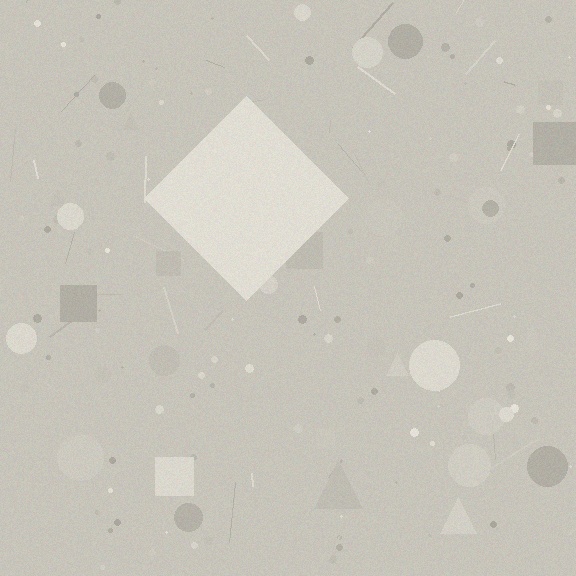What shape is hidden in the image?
A diamond is hidden in the image.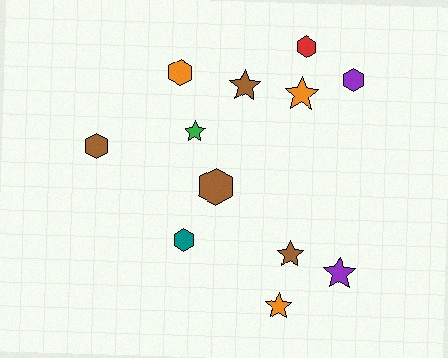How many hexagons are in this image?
There are 6 hexagons.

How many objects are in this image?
There are 12 objects.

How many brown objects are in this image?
There are 4 brown objects.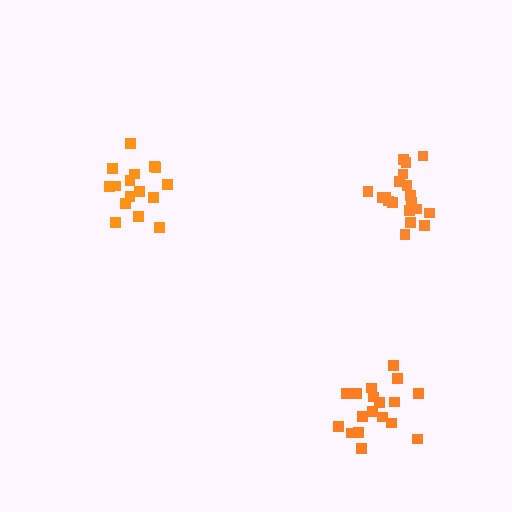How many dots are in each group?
Group 1: 16 dots, Group 2: 19 dots, Group 3: 18 dots (53 total).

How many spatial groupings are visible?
There are 3 spatial groupings.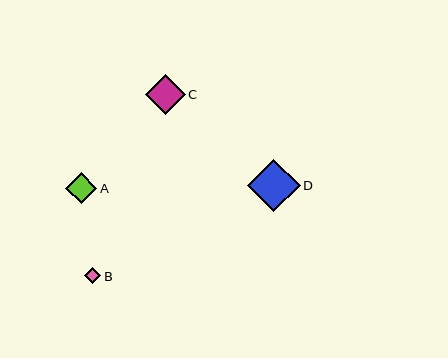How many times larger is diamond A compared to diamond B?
Diamond A is approximately 1.9 times the size of diamond B.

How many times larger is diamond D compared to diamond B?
Diamond D is approximately 3.2 times the size of diamond B.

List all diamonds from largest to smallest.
From largest to smallest: D, C, A, B.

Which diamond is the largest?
Diamond D is the largest with a size of approximately 52 pixels.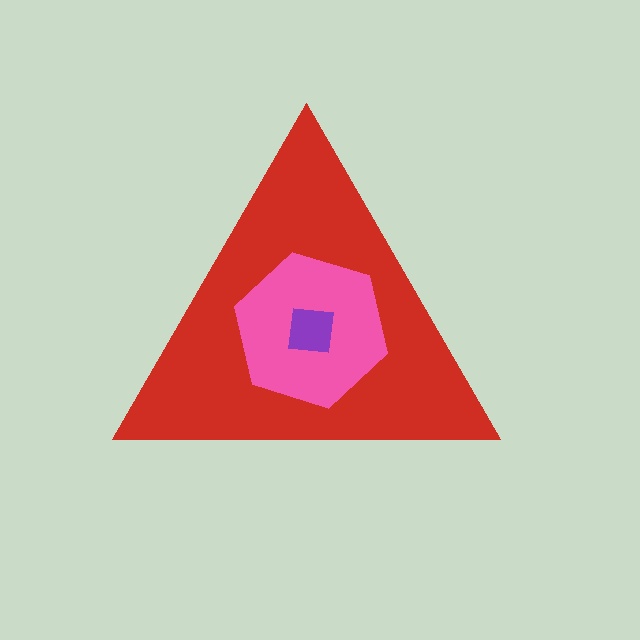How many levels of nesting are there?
3.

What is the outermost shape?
The red triangle.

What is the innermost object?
The purple square.